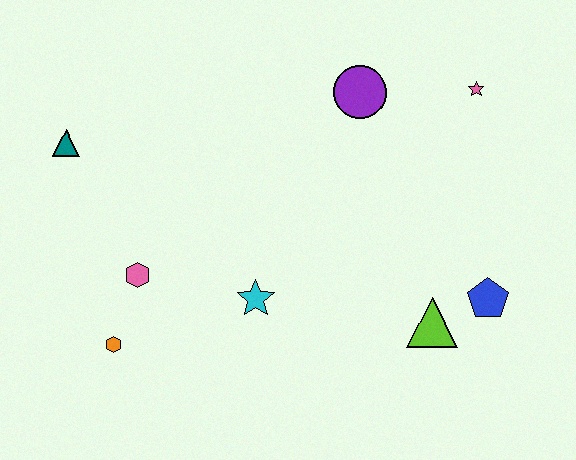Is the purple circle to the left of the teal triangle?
No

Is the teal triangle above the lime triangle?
Yes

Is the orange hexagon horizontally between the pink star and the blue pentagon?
No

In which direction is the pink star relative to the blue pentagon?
The pink star is above the blue pentagon.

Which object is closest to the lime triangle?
The blue pentagon is closest to the lime triangle.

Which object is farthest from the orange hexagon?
The pink star is farthest from the orange hexagon.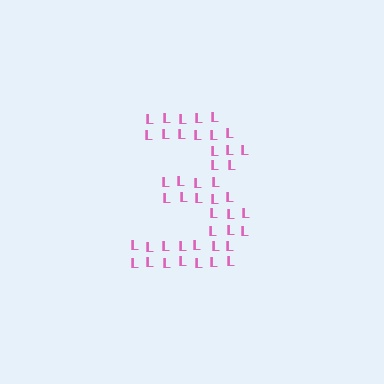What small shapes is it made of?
It is made of small letter L's.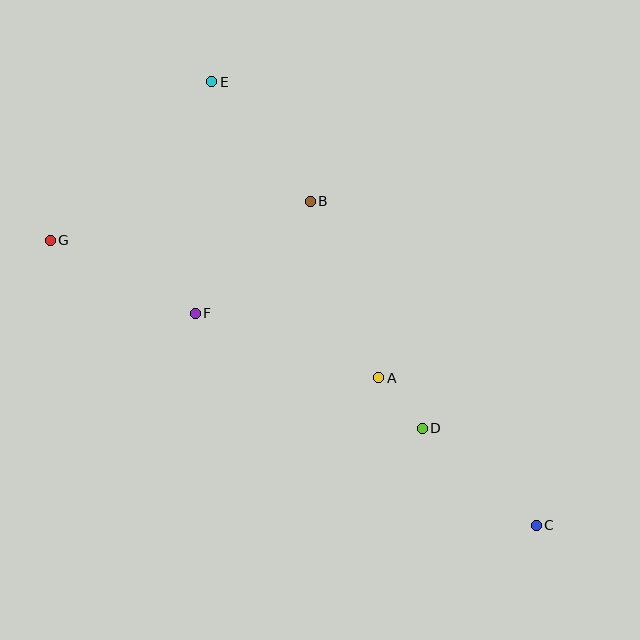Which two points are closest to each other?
Points A and D are closest to each other.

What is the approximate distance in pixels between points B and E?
The distance between B and E is approximately 155 pixels.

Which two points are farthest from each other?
Points C and G are farthest from each other.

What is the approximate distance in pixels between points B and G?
The distance between B and G is approximately 263 pixels.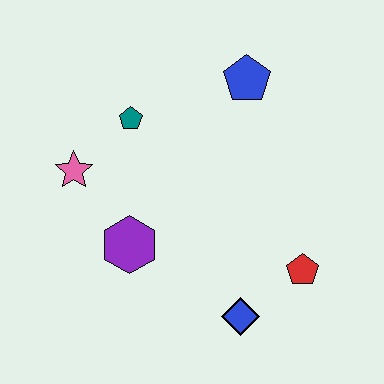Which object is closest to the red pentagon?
The blue diamond is closest to the red pentagon.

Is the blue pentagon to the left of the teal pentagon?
No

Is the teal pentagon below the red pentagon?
No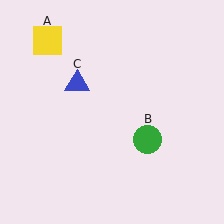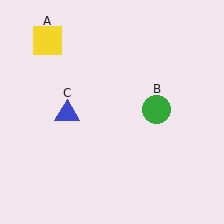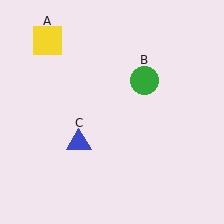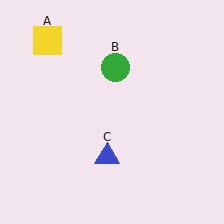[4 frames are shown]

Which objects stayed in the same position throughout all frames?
Yellow square (object A) remained stationary.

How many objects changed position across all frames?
2 objects changed position: green circle (object B), blue triangle (object C).